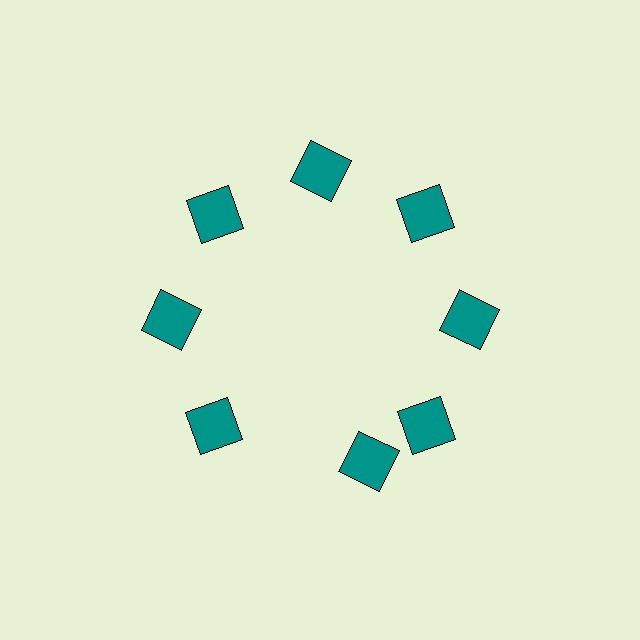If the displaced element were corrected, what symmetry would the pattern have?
It would have 8-fold rotational symmetry — the pattern would map onto itself every 45 degrees.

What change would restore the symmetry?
The symmetry would be restored by rotating it back into even spacing with its neighbors so that all 8 squares sit at equal angles and equal distance from the center.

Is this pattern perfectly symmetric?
No. The 8 teal squares are arranged in a ring, but one element near the 6 o'clock position is rotated out of alignment along the ring, breaking the 8-fold rotational symmetry.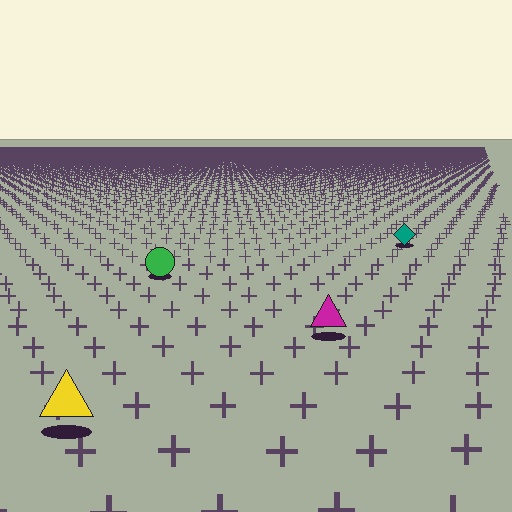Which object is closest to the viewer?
The yellow triangle is closest. The texture marks near it are larger and more spread out.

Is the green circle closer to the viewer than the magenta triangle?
No. The magenta triangle is closer — you can tell from the texture gradient: the ground texture is coarser near it.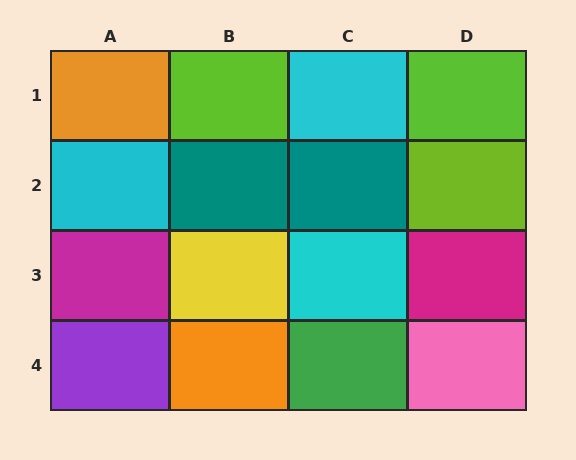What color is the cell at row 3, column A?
Magenta.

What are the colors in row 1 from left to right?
Orange, lime, cyan, lime.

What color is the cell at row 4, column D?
Pink.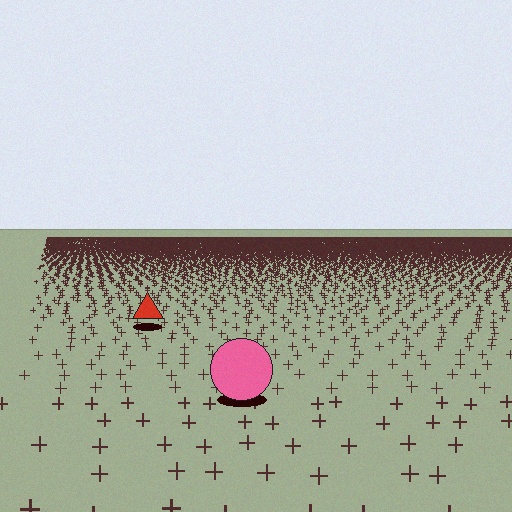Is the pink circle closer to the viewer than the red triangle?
Yes. The pink circle is closer — you can tell from the texture gradient: the ground texture is coarser near it.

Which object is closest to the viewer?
The pink circle is closest. The texture marks near it are larger and more spread out.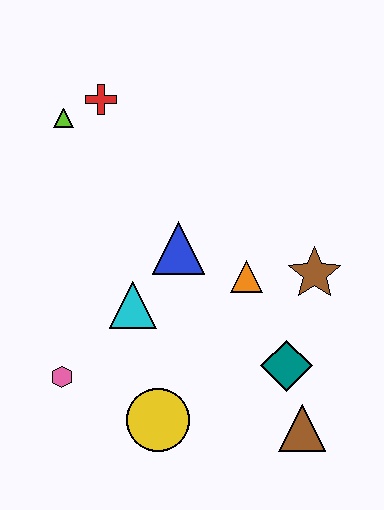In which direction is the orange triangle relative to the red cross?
The orange triangle is below the red cross.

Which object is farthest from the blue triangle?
The brown triangle is farthest from the blue triangle.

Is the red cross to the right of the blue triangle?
No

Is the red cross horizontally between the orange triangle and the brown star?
No